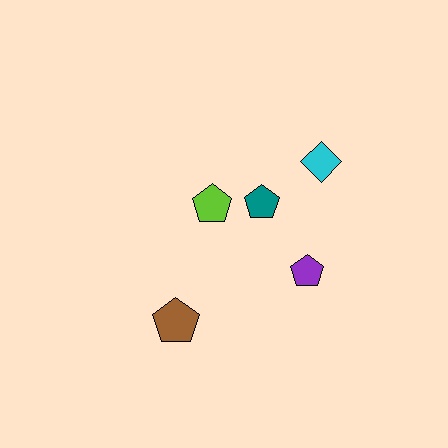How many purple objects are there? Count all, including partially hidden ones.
There is 1 purple object.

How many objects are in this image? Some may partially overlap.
There are 5 objects.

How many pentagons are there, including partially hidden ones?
There are 4 pentagons.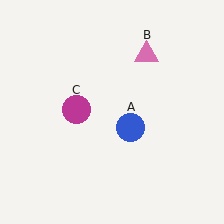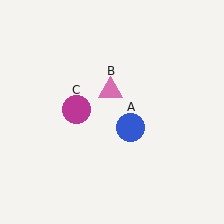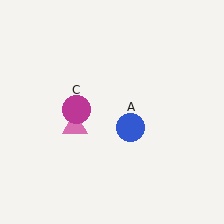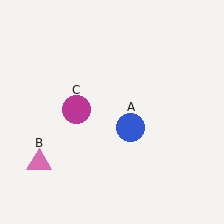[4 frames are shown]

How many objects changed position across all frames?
1 object changed position: pink triangle (object B).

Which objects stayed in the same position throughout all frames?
Blue circle (object A) and magenta circle (object C) remained stationary.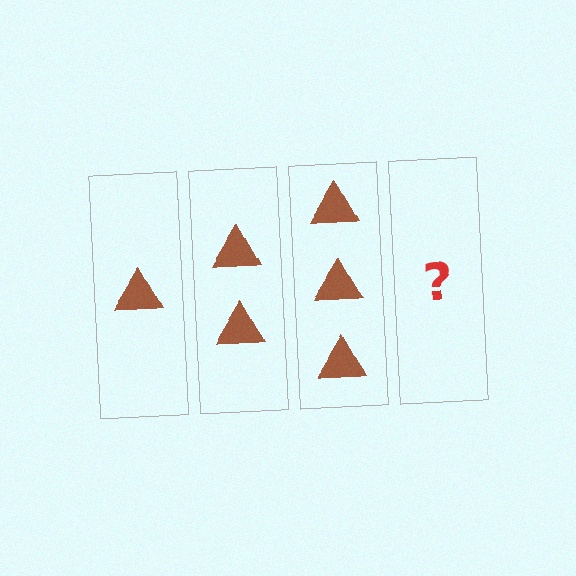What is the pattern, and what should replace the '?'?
The pattern is that each step adds one more triangle. The '?' should be 4 triangles.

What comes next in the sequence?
The next element should be 4 triangles.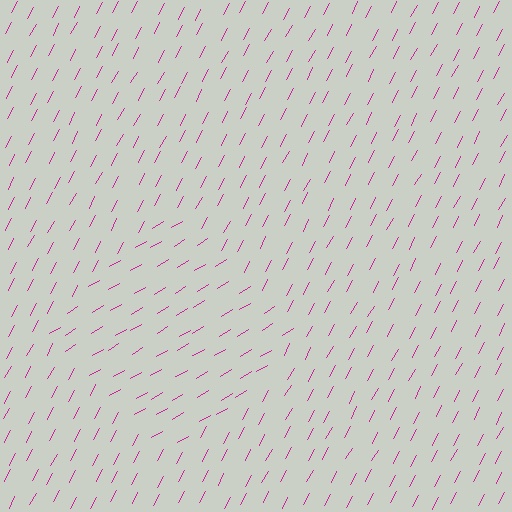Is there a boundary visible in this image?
Yes, there is a texture boundary formed by a change in line orientation.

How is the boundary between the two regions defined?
The boundary is defined purely by a change in line orientation (approximately 31 degrees difference). All lines are the same color and thickness.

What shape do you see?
I see a diamond.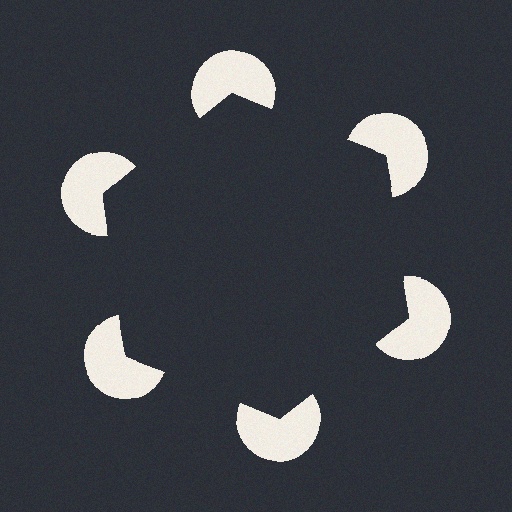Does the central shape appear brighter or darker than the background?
It typically appears slightly darker than the background, even though no actual brightness change is drawn.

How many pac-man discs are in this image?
There are 6 — one at each vertex of the illusory hexagon.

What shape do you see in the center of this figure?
An illusory hexagon — its edges are inferred from the aligned wedge cuts in the pac-man discs, not physically drawn.